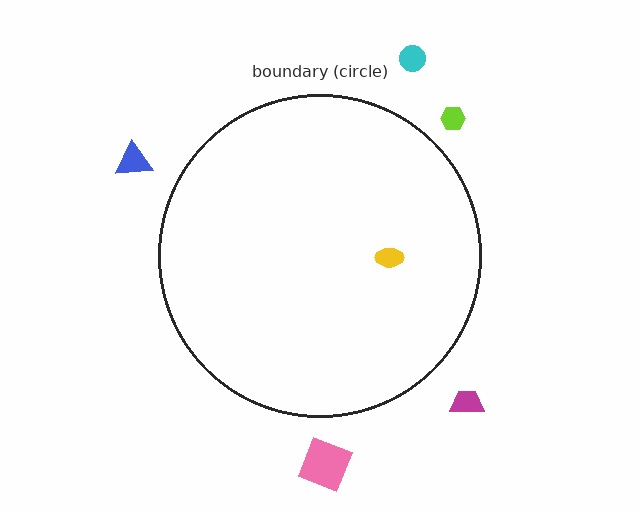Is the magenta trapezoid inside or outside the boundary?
Outside.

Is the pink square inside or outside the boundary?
Outside.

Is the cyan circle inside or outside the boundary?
Outside.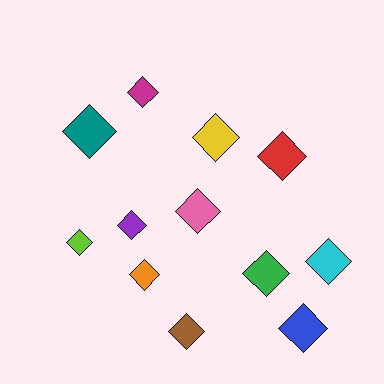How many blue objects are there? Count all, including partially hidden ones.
There is 1 blue object.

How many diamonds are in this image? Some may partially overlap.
There are 12 diamonds.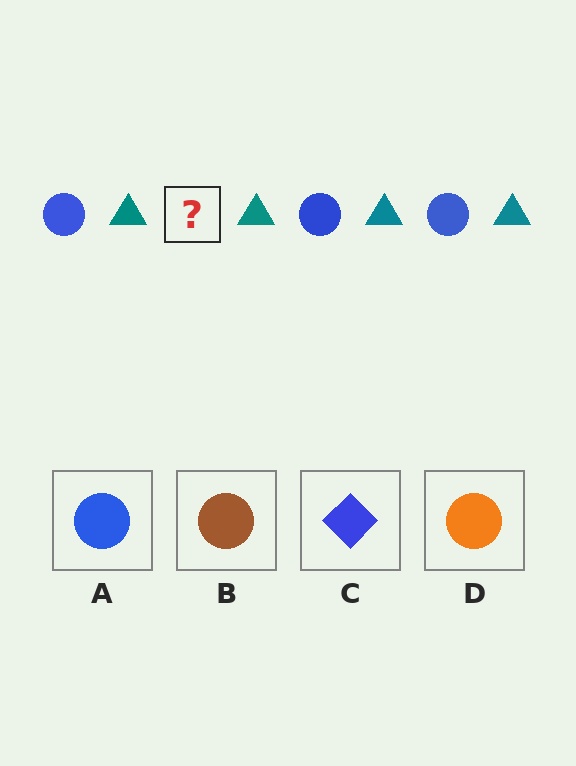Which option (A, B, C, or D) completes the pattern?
A.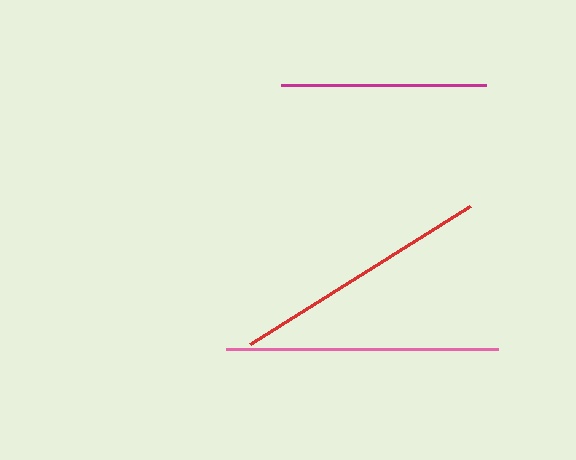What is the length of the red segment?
The red segment is approximately 260 pixels long.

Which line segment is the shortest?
The magenta line is the shortest at approximately 204 pixels.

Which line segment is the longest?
The pink line is the longest at approximately 272 pixels.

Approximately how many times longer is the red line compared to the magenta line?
The red line is approximately 1.3 times the length of the magenta line.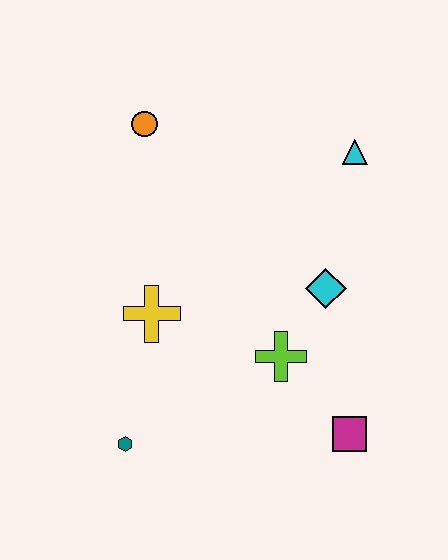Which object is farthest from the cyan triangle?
The teal hexagon is farthest from the cyan triangle.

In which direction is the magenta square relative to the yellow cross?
The magenta square is to the right of the yellow cross.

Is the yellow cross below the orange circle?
Yes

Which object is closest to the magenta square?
The lime cross is closest to the magenta square.